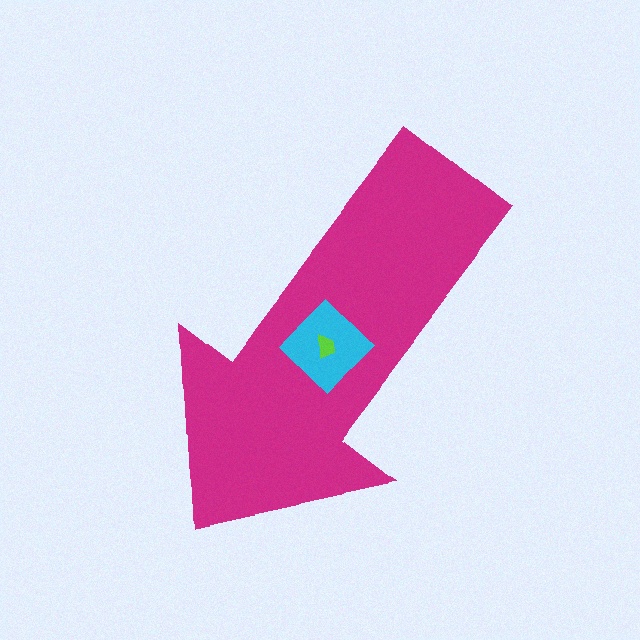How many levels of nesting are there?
3.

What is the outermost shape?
The magenta arrow.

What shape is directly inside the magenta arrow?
The cyan diamond.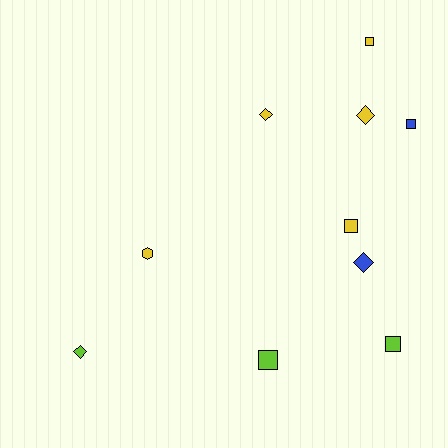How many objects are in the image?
There are 10 objects.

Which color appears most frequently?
Yellow, with 5 objects.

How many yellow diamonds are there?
There are 2 yellow diamonds.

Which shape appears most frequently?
Square, with 5 objects.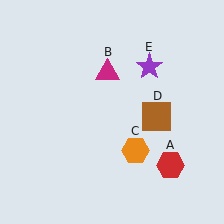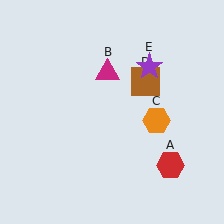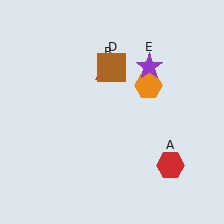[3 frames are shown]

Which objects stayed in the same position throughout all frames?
Red hexagon (object A) and magenta triangle (object B) and purple star (object E) remained stationary.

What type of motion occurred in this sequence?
The orange hexagon (object C), brown square (object D) rotated counterclockwise around the center of the scene.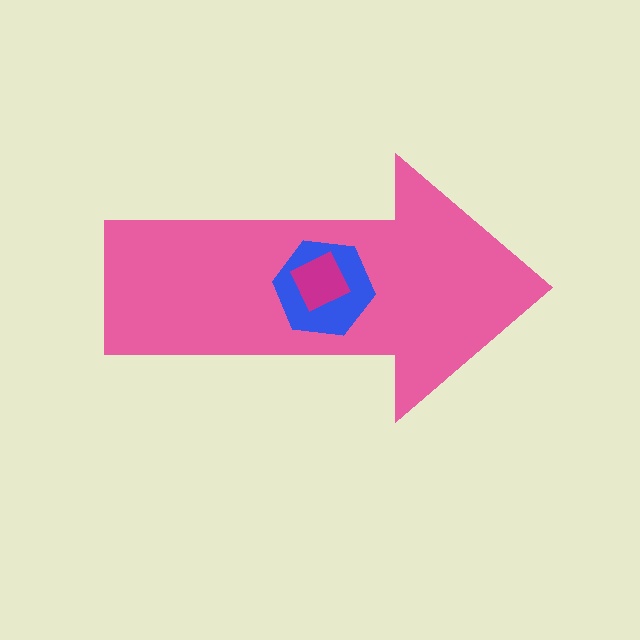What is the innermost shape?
The magenta diamond.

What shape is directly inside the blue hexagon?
The magenta diamond.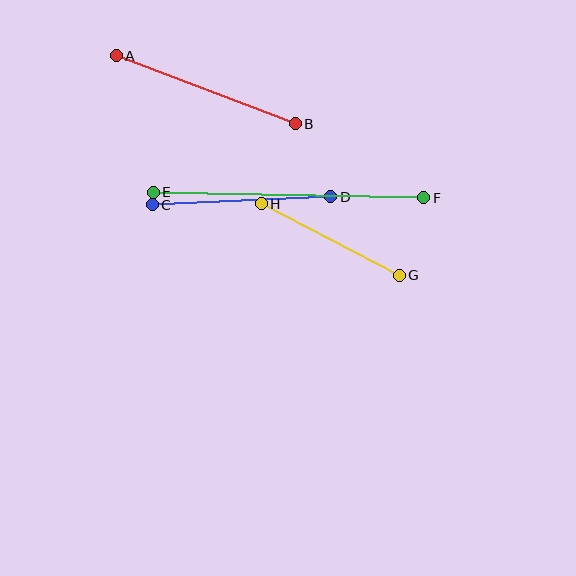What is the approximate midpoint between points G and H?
The midpoint is at approximately (330, 240) pixels.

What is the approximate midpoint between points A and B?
The midpoint is at approximately (206, 90) pixels.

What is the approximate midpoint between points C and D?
The midpoint is at approximately (241, 201) pixels.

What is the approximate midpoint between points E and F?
The midpoint is at approximately (288, 195) pixels.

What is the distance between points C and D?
The distance is approximately 179 pixels.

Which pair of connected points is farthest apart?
Points E and F are farthest apart.